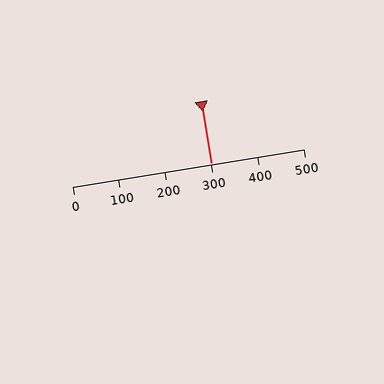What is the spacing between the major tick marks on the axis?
The major ticks are spaced 100 apart.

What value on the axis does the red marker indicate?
The marker indicates approximately 300.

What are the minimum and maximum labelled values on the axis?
The axis runs from 0 to 500.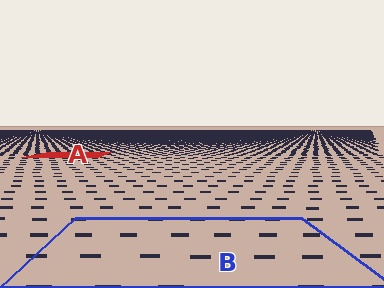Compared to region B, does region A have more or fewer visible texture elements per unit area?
Region A has more texture elements per unit area — they are packed more densely because it is farther away.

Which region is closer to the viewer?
Region B is closer. The texture elements there are larger and more spread out.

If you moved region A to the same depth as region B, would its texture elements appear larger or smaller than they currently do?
They would appear larger. At a closer depth, the same texture elements are projected at a bigger on-screen size.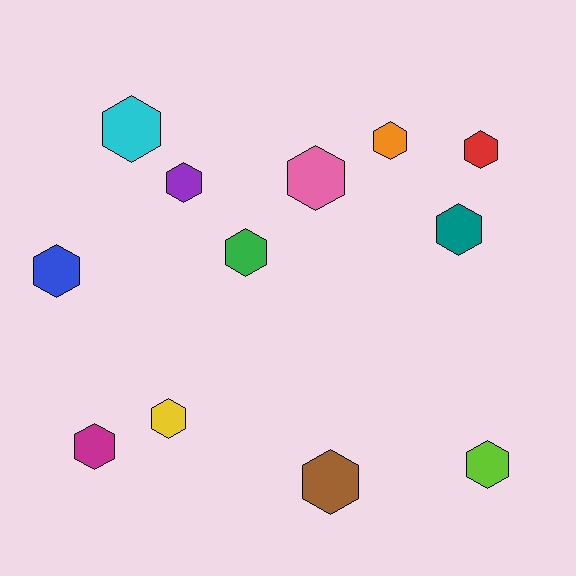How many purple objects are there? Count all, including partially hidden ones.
There is 1 purple object.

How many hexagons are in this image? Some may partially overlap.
There are 12 hexagons.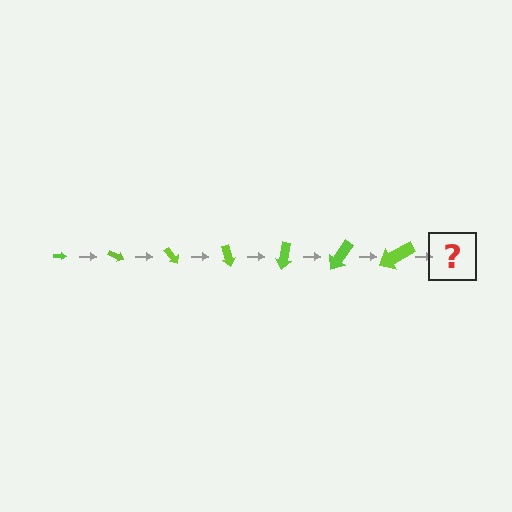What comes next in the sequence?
The next element should be an arrow, larger than the previous one and rotated 175 degrees from the start.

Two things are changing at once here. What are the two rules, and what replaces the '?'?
The two rules are that the arrow grows larger each step and it rotates 25 degrees each step. The '?' should be an arrow, larger than the previous one and rotated 175 degrees from the start.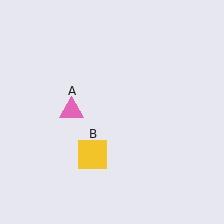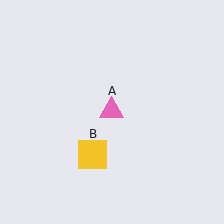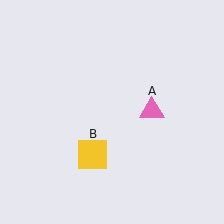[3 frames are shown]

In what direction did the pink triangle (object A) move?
The pink triangle (object A) moved right.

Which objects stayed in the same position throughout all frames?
Yellow square (object B) remained stationary.